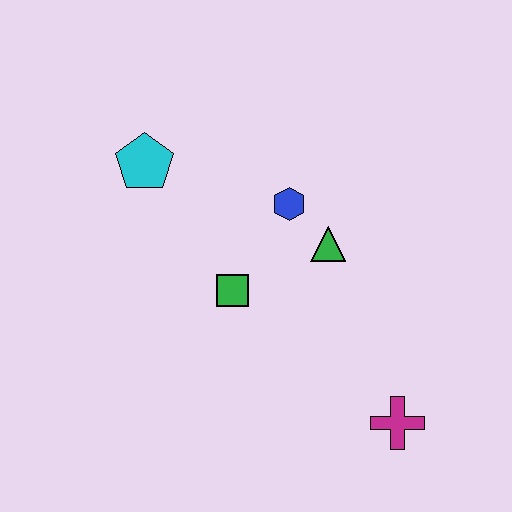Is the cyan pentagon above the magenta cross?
Yes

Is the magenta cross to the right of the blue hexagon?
Yes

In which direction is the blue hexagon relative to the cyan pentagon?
The blue hexagon is to the right of the cyan pentagon.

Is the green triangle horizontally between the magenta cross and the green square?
Yes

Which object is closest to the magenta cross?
The green triangle is closest to the magenta cross.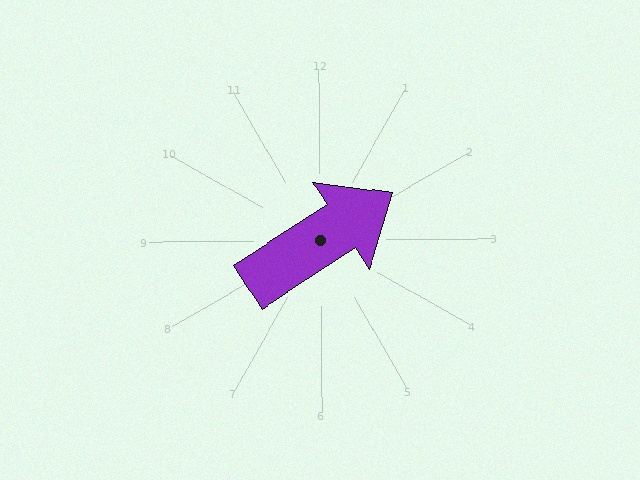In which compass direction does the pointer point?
Northeast.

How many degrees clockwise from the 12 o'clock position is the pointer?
Approximately 57 degrees.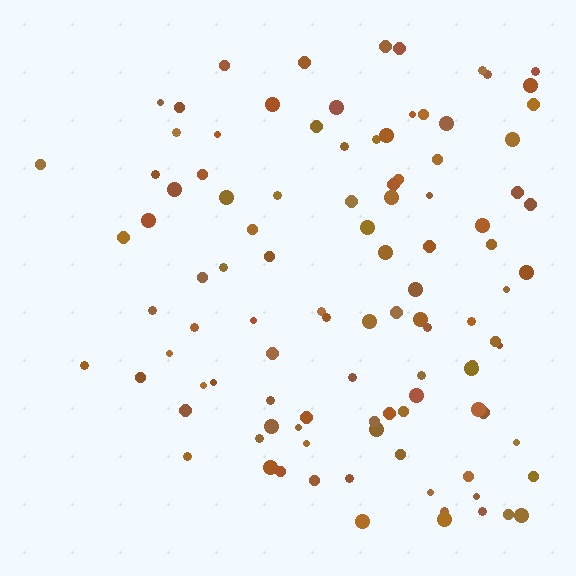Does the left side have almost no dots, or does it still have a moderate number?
Still a moderate number, just noticeably fewer than the right.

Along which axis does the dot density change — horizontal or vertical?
Horizontal.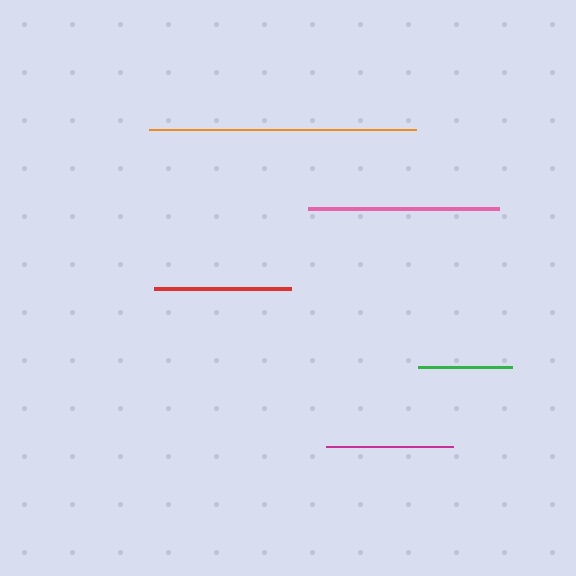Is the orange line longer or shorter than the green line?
The orange line is longer than the green line.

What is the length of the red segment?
The red segment is approximately 137 pixels long.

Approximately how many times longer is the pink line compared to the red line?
The pink line is approximately 1.4 times the length of the red line.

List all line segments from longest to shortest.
From longest to shortest: orange, pink, red, magenta, green.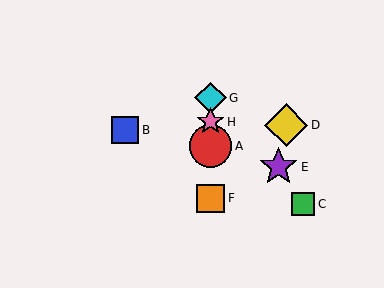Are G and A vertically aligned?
Yes, both are at x≈211.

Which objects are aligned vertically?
Objects A, F, G, H are aligned vertically.